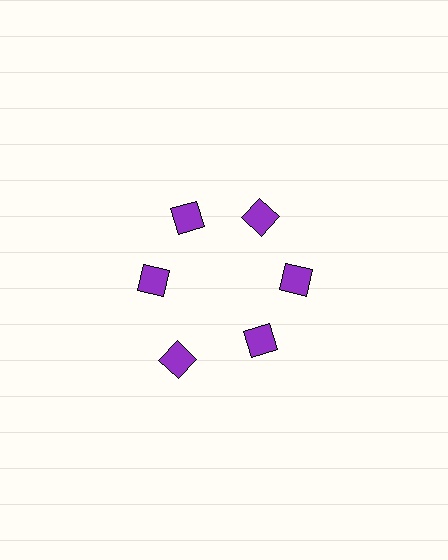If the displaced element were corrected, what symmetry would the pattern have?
It would have 6-fold rotational symmetry — the pattern would map onto itself every 60 degrees.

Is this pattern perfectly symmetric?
No. The 6 purple diamonds are arranged in a ring, but one element near the 7 o'clock position is pushed outward from the center, breaking the 6-fold rotational symmetry.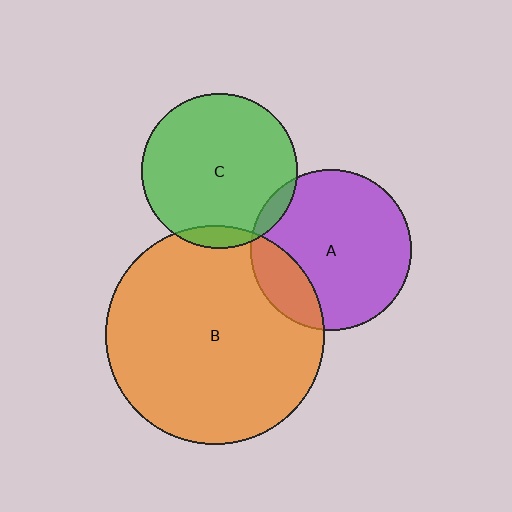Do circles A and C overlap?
Yes.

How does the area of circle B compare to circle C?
Approximately 2.0 times.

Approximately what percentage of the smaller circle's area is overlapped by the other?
Approximately 5%.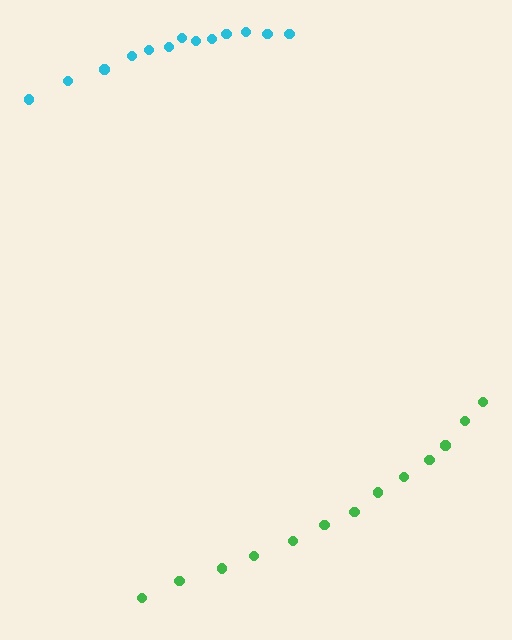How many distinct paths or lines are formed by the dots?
There are 2 distinct paths.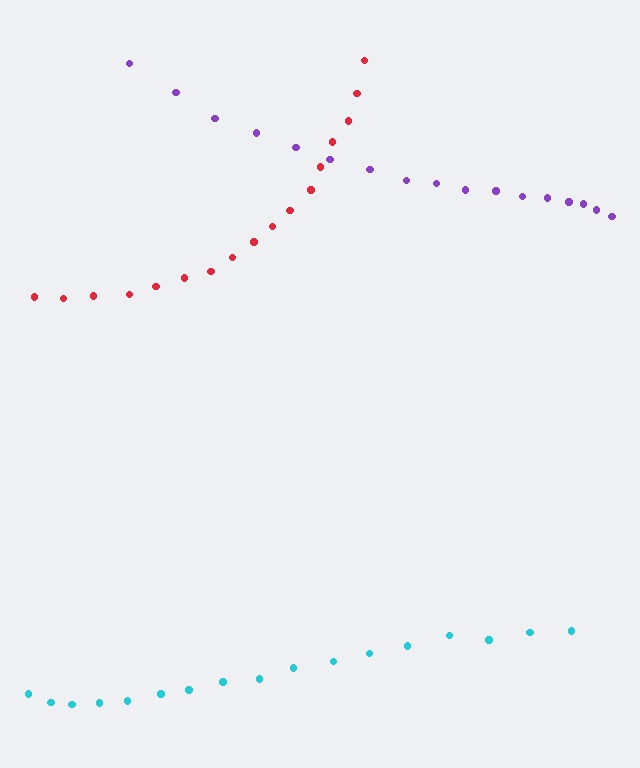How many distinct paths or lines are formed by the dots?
There are 3 distinct paths.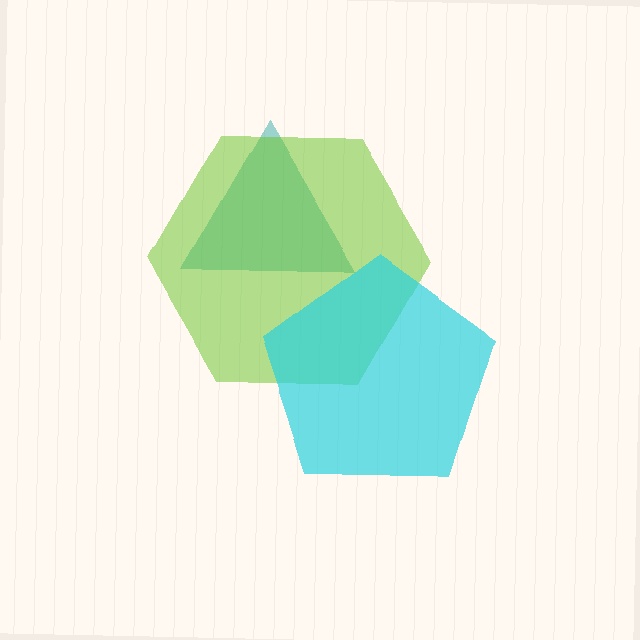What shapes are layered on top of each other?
The layered shapes are: a teal triangle, a lime hexagon, a cyan pentagon.